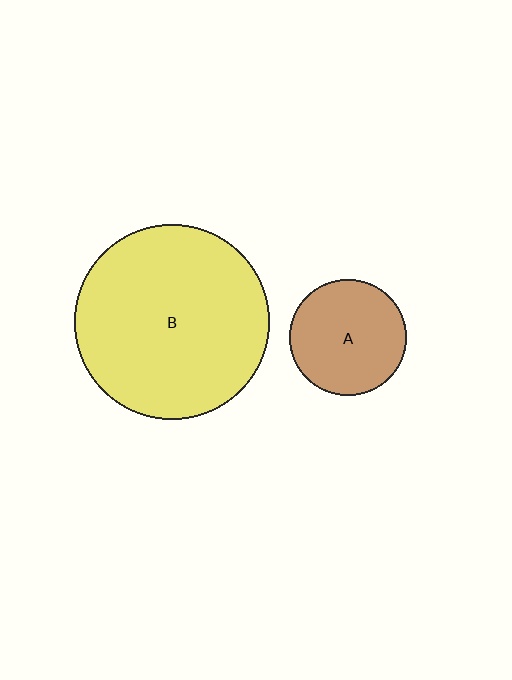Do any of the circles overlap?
No, none of the circles overlap.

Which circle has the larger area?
Circle B (yellow).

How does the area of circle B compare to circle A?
Approximately 2.8 times.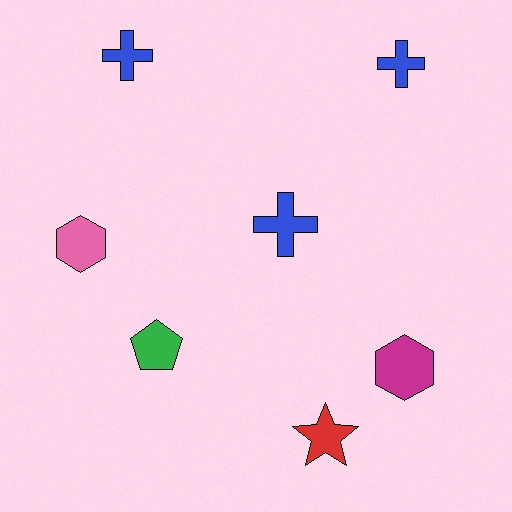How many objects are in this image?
There are 7 objects.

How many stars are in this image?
There is 1 star.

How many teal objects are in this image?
There are no teal objects.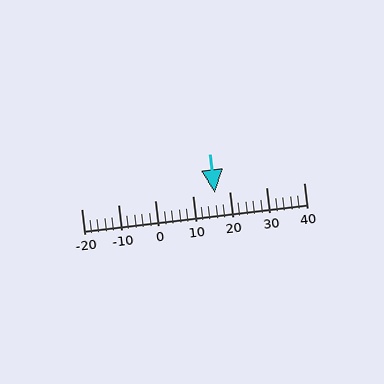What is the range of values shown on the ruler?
The ruler shows values from -20 to 40.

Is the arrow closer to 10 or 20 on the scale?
The arrow is closer to 20.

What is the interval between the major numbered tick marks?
The major tick marks are spaced 10 units apart.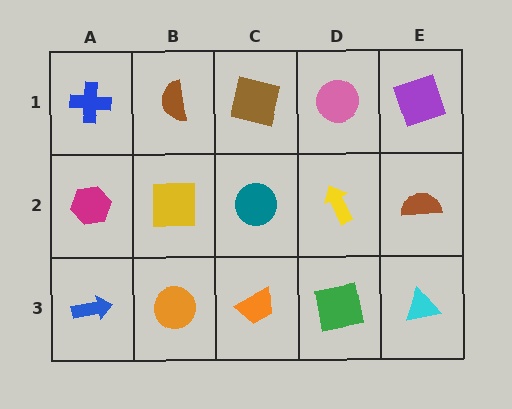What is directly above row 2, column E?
A purple square.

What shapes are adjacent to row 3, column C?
A teal circle (row 2, column C), an orange circle (row 3, column B), a green square (row 3, column D).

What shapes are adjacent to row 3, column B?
A yellow square (row 2, column B), a blue arrow (row 3, column A), an orange trapezoid (row 3, column C).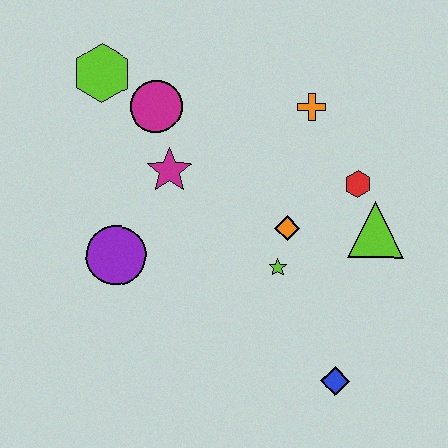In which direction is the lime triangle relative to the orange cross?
The lime triangle is below the orange cross.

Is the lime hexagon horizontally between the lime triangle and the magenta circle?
No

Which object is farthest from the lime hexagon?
The blue diamond is farthest from the lime hexagon.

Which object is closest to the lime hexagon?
The magenta circle is closest to the lime hexagon.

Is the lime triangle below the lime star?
No